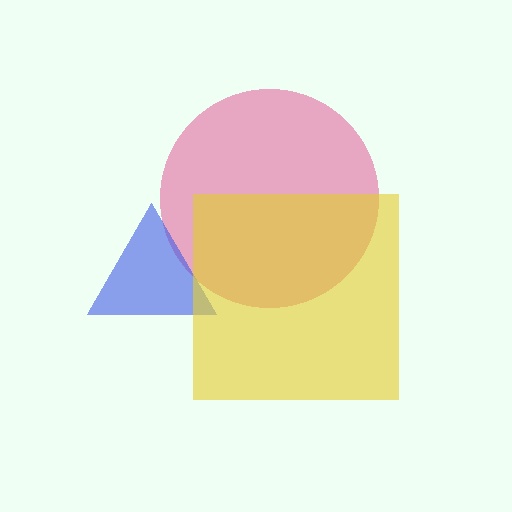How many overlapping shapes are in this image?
There are 3 overlapping shapes in the image.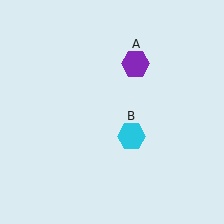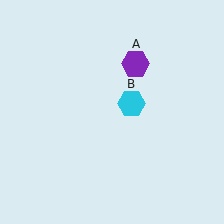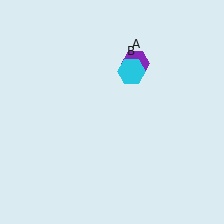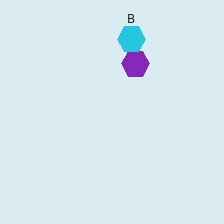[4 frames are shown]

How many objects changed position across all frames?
1 object changed position: cyan hexagon (object B).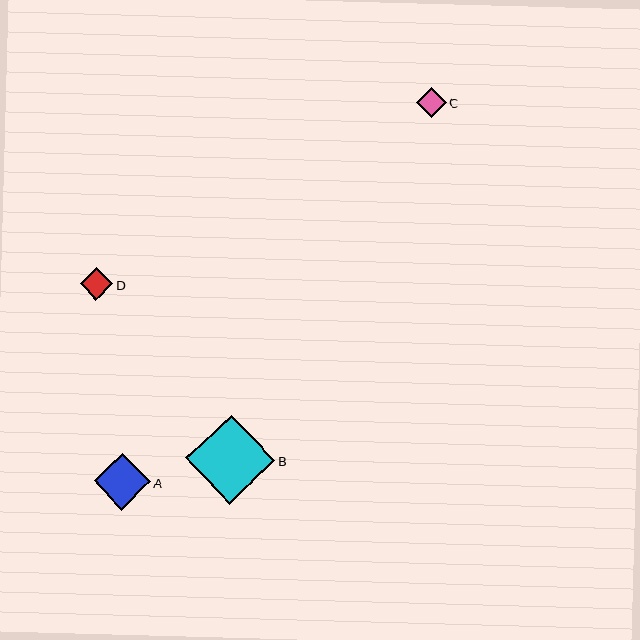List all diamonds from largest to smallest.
From largest to smallest: B, A, D, C.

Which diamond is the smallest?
Diamond C is the smallest with a size of approximately 30 pixels.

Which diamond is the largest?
Diamond B is the largest with a size of approximately 89 pixels.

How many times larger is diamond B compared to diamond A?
Diamond B is approximately 1.6 times the size of diamond A.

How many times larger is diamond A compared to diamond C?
Diamond A is approximately 1.9 times the size of diamond C.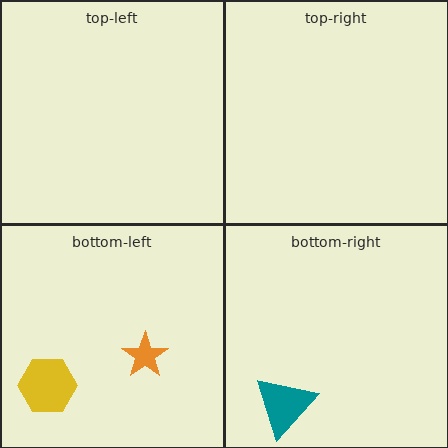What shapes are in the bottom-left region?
The yellow hexagon, the orange star.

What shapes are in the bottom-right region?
The teal triangle.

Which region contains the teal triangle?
The bottom-right region.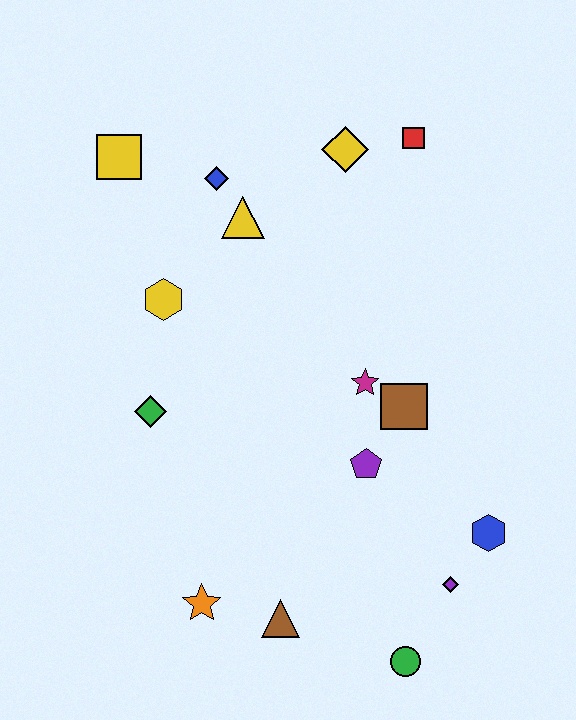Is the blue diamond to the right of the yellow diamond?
No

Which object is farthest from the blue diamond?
The green circle is farthest from the blue diamond.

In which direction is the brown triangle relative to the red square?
The brown triangle is below the red square.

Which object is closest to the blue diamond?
The yellow triangle is closest to the blue diamond.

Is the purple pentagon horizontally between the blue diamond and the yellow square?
No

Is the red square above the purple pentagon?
Yes